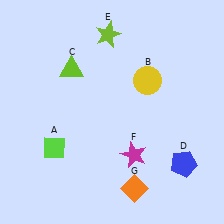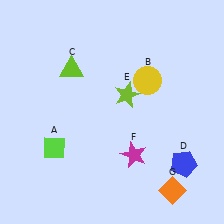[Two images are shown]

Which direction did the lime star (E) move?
The lime star (E) moved down.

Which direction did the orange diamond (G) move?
The orange diamond (G) moved right.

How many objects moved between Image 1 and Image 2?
2 objects moved between the two images.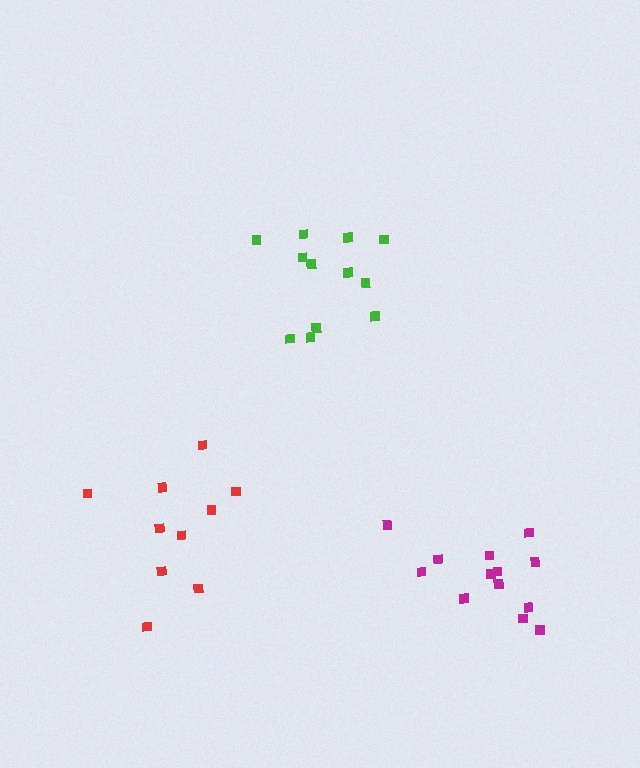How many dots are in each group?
Group 1: 12 dots, Group 2: 13 dots, Group 3: 10 dots (35 total).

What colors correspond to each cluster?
The clusters are colored: green, magenta, red.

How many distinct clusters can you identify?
There are 3 distinct clusters.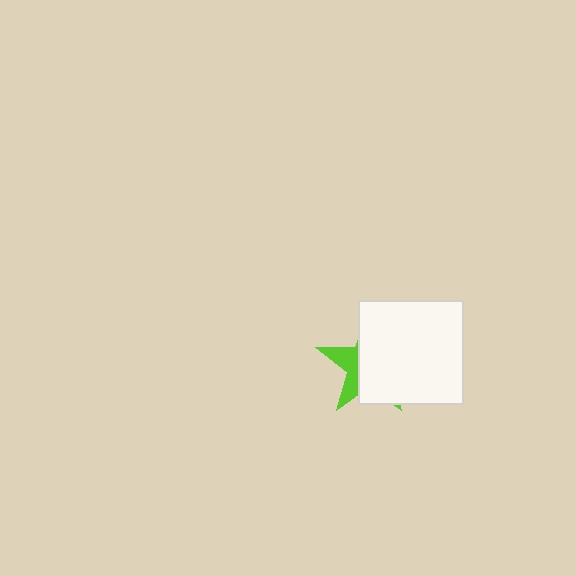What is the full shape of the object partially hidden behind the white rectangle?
The partially hidden object is a lime star.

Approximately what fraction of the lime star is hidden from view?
Roughly 70% of the lime star is hidden behind the white rectangle.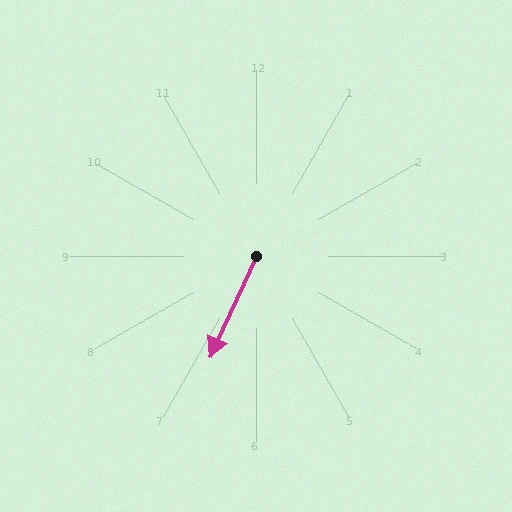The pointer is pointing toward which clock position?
Roughly 7 o'clock.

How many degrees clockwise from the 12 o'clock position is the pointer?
Approximately 205 degrees.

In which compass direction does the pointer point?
Southwest.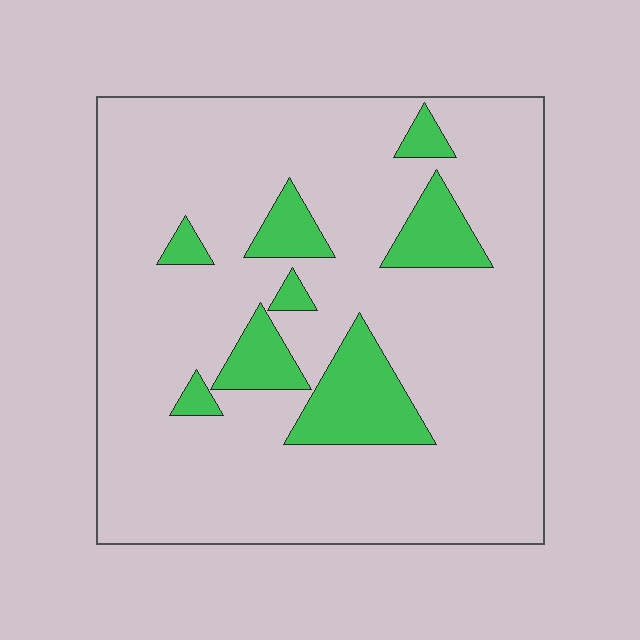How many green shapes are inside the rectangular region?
8.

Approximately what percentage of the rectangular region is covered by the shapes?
Approximately 15%.